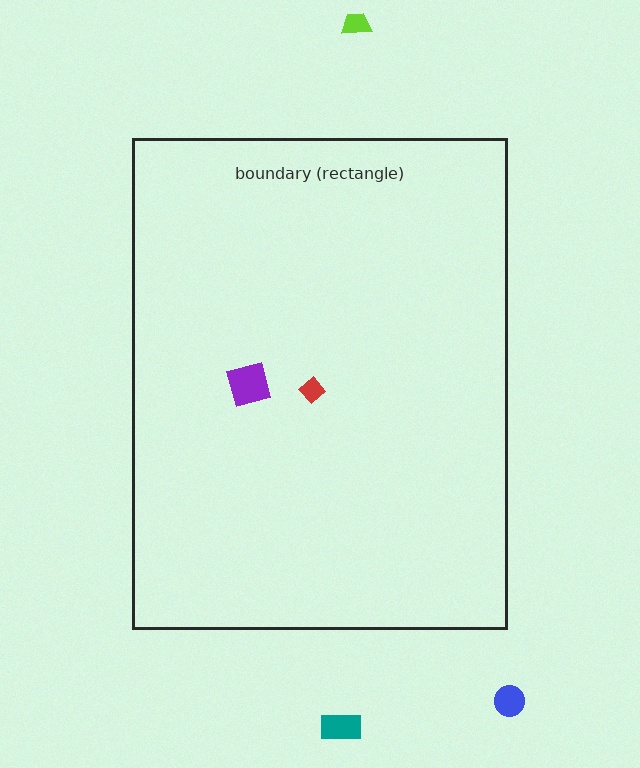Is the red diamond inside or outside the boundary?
Inside.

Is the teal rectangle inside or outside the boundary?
Outside.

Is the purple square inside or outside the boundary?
Inside.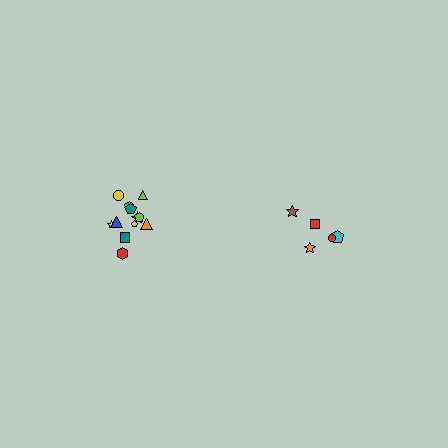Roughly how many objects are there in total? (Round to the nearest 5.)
Roughly 15 objects in total.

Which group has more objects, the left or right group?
The left group.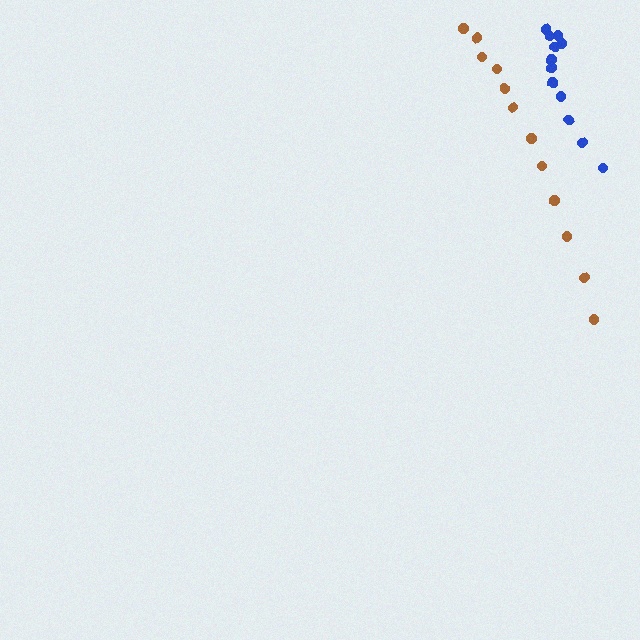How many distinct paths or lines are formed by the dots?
There are 2 distinct paths.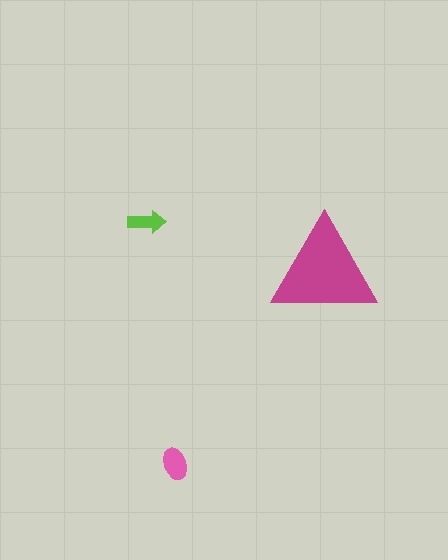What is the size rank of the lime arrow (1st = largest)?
3rd.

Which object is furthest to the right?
The magenta triangle is rightmost.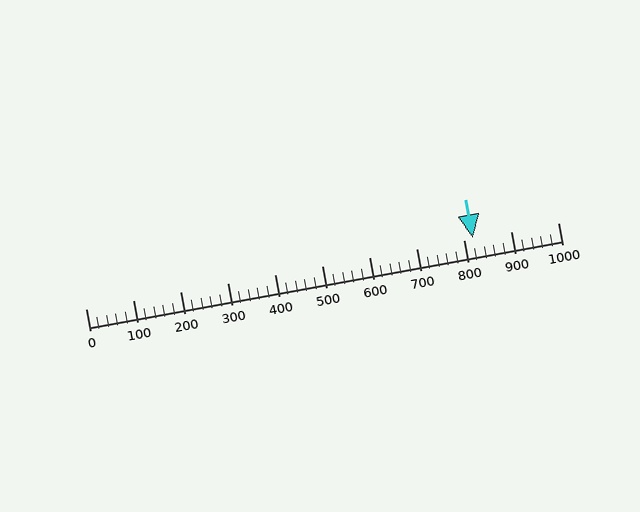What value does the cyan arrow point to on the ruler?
The cyan arrow points to approximately 820.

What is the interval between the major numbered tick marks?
The major tick marks are spaced 100 units apart.